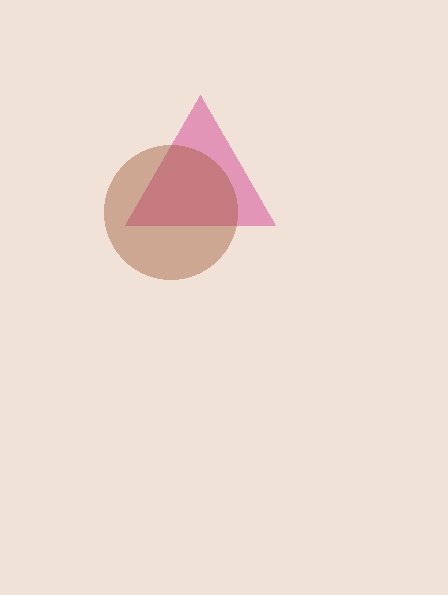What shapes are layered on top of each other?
The layered shapes are: a magenta triangle, a brown circle.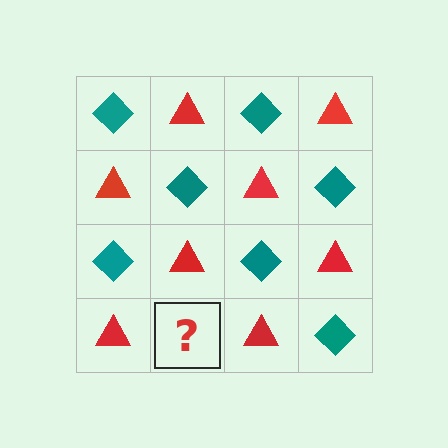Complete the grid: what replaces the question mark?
The question mark should be replaced with a teal diamond.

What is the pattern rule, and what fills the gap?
The rule is that it alternates teal diamond and red triangle in a checkerboard pattern. The gap should be filled with a teal diamond.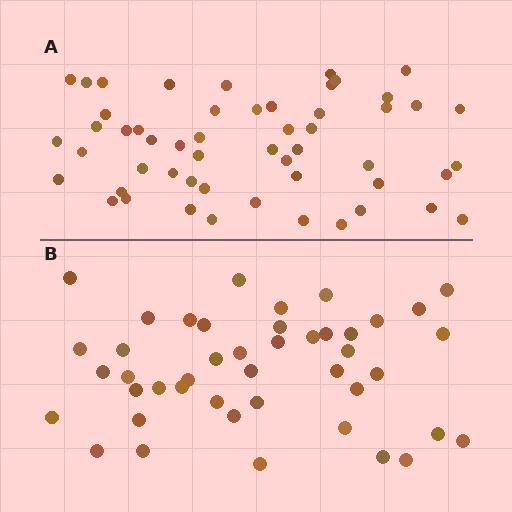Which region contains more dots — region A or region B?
Region A (the top region) has more dots.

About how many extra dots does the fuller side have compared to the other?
Region A has roughly 8 or so more dots than region B.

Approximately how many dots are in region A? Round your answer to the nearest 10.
About 50 dots. (The exact count is 53, which rounds to 50.)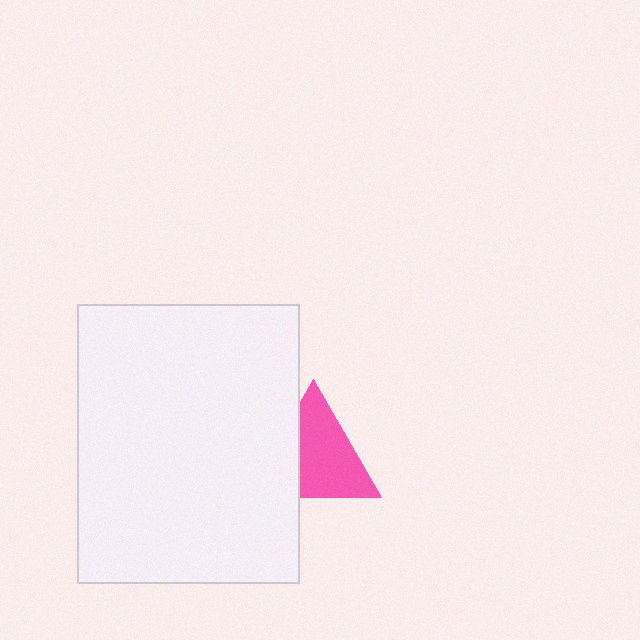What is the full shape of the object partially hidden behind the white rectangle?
The partially hidden object is a pink triangle.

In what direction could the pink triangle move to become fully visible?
The pink triangle could move right. That would shift it out from behind the white rectangle entirely.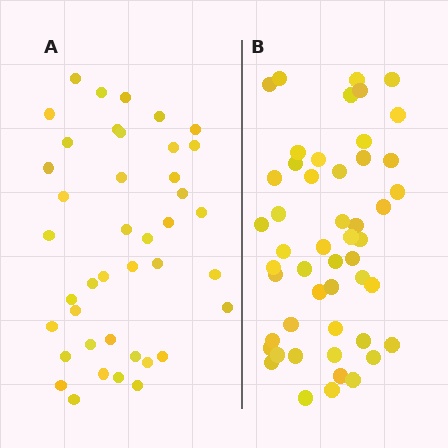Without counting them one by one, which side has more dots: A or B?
Region B (the right region) has more dots.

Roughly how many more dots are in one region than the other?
Region B has roughly 8 or so more dots than region A.